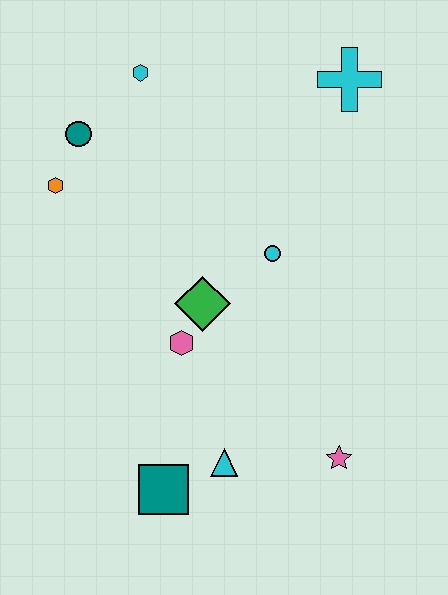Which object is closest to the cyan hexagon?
The teal circle is closest to the cyan hexagon.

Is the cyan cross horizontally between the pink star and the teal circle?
No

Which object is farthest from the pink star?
The cyan hexagon is farthest from the pink star.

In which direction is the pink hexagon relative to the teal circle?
The pink hexagon is below the teal circle.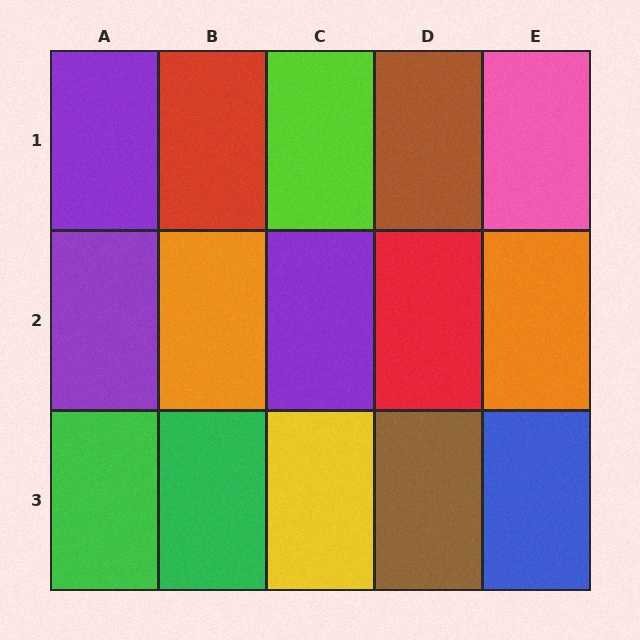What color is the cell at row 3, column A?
Green.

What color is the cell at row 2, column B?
Orange.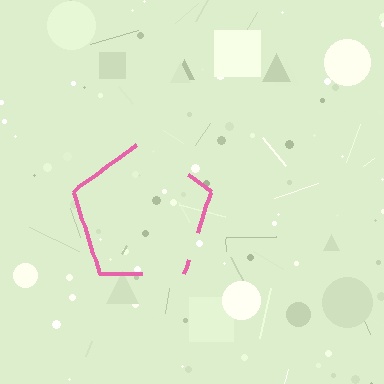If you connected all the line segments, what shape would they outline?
They would outline a pentagon.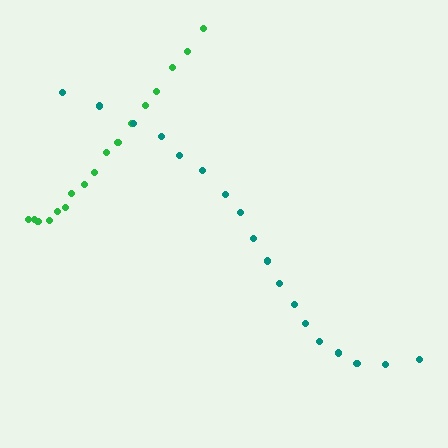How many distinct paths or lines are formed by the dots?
There are 2 distinct paths.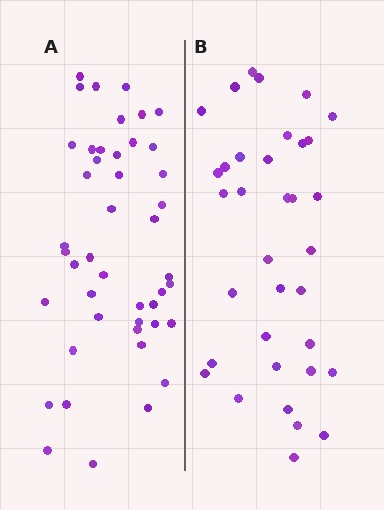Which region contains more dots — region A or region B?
Region A (the left region) has more dots.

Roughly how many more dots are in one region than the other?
Region A has roughly 10 or so more dots than region B.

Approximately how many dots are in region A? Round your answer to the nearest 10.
About 40 dots. (The exact count is 45, which rounds to 40.)